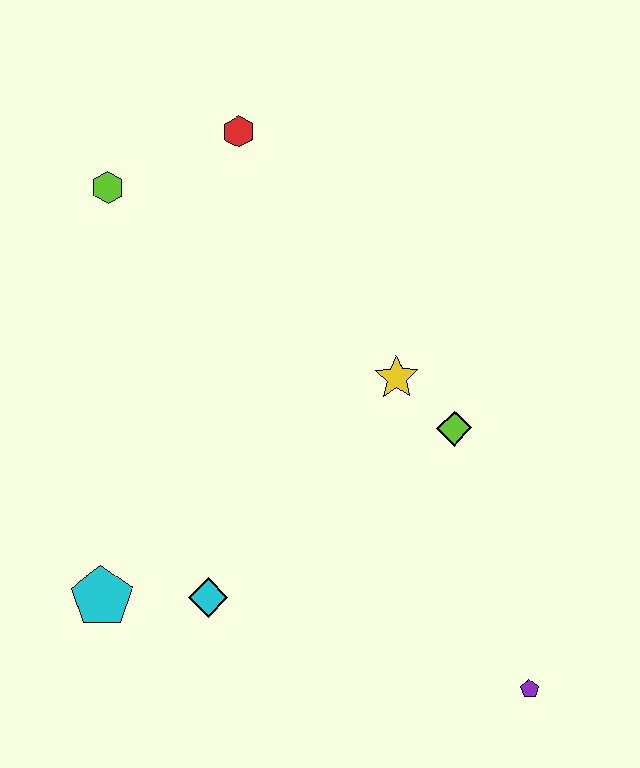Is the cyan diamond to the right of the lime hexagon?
Yes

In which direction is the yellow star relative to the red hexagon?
The yellow star is below the red hexagon.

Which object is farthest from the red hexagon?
The purple pentagon is farthest from the red hexagon.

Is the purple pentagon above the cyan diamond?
No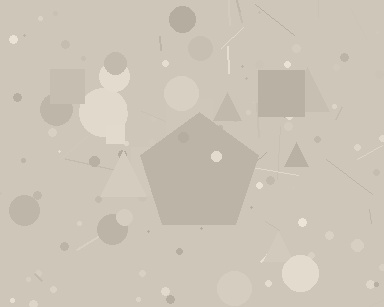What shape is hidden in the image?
A pentagon is hidden in the image.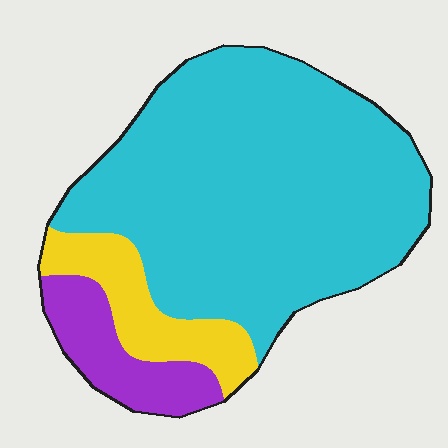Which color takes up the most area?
Cyan, at roughly 75%.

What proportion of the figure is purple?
Purple covers roughly 10% of the figure.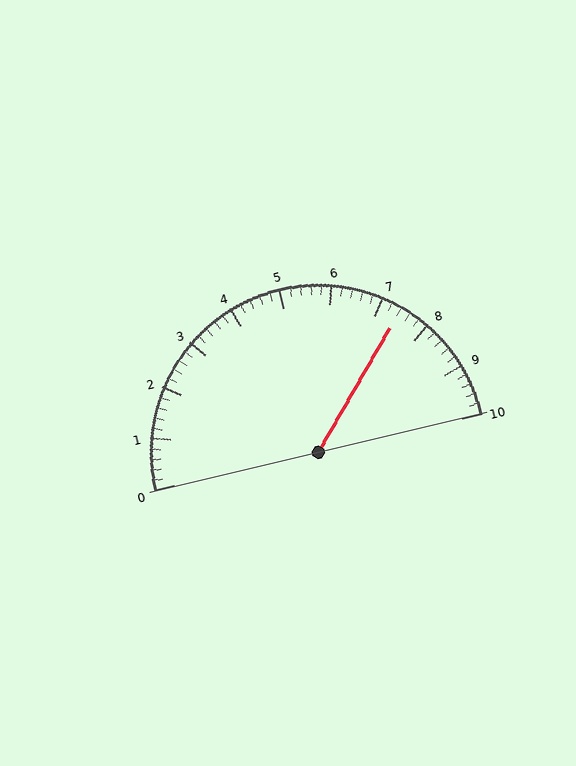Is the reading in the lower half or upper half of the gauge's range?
The reading is in the upper half of the range (0 to 10).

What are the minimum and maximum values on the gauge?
The gauge ranges from 0 to 10.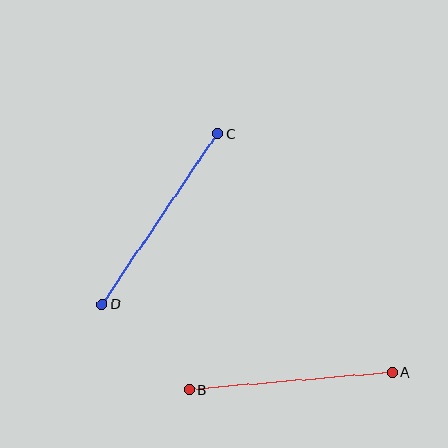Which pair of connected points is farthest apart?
Points C and D are farthest apart.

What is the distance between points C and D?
The distance is approximately 206 pixels.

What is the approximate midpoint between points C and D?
The midpoint is at approximately (160, 219) pixels.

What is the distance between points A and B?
The distance is approximately 204 pixels.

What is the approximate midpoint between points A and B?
The midpoint is at approximately (291, 381) pixels.